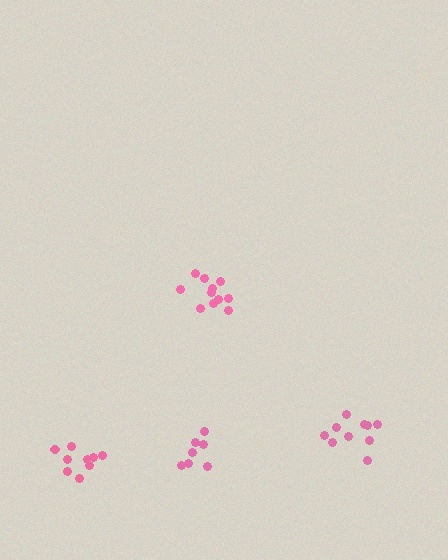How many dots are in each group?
Group 1: 10 dots, Group 2: 7 dots, Group 3: 9 dots, Group 4: 11 dots (37 total).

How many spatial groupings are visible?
There are 4 spatial groupings.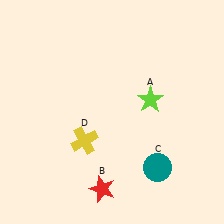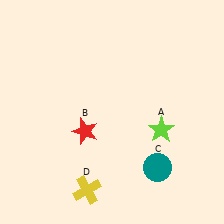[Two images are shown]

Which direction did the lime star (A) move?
The lime star (A) moved down.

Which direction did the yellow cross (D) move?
The yellow cross (D) moved down.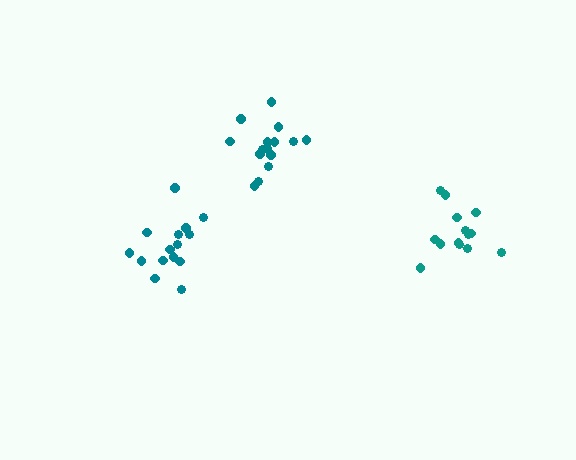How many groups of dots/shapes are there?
There are 3 groups.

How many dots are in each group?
Group 1: 15 dots, Group 2: 15 dots, Group 3: 14 dots (44 total).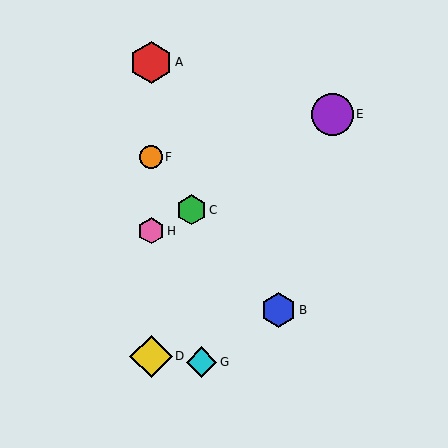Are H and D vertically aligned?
Yes, both are at x≈151.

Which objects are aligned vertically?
Objects A, D, F, H are aligned vertically.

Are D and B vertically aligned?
No, D is at x≈151 and B is at x≈278.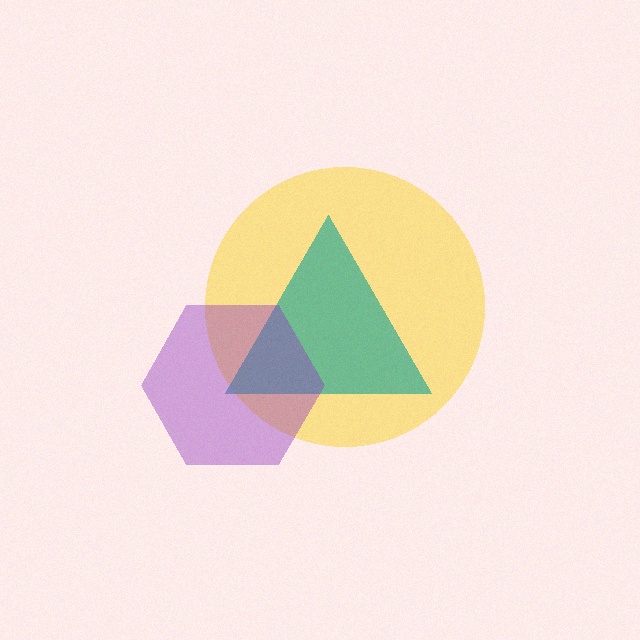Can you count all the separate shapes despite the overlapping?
Yes, there are 3 separate shapes.